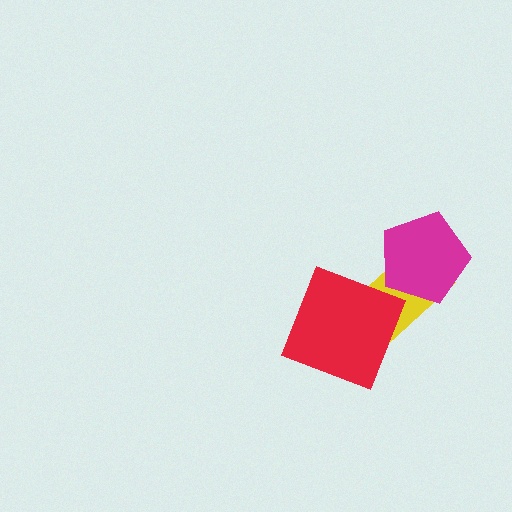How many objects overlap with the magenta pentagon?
1 object overlaps with the magenta pentagon.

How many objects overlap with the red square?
1 object overlaps with the red square.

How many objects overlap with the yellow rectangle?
2 objects overlap with the yellow rectangle.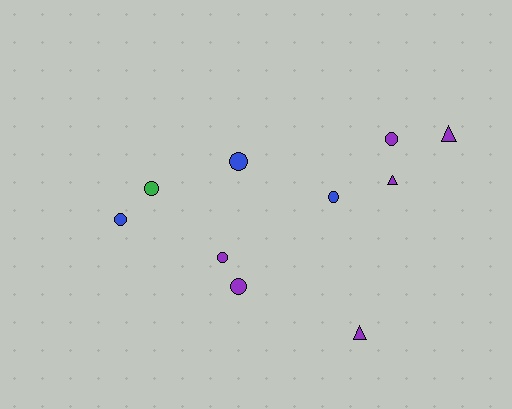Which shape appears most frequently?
Circle, with 7 objects.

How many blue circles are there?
There are 3 blue circles.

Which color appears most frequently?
Purple, with 6 objects.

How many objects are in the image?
There are 10 objects.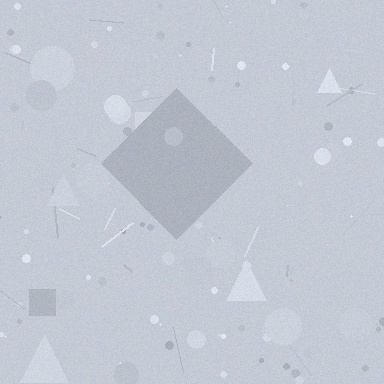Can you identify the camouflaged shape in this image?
The camouflaged shape is a diamond.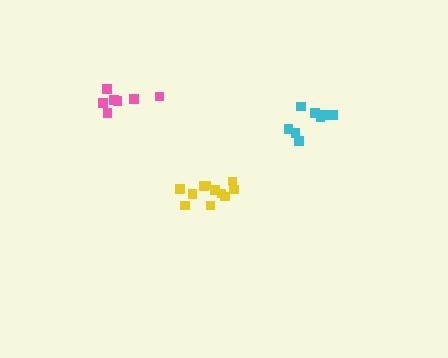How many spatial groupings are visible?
There are 3 spatial groupings.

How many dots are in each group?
Group 1: 8 dots, Group 2: 7 dots, Group 3: 11 dots (26 total).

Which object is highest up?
The pink cluster is topmost.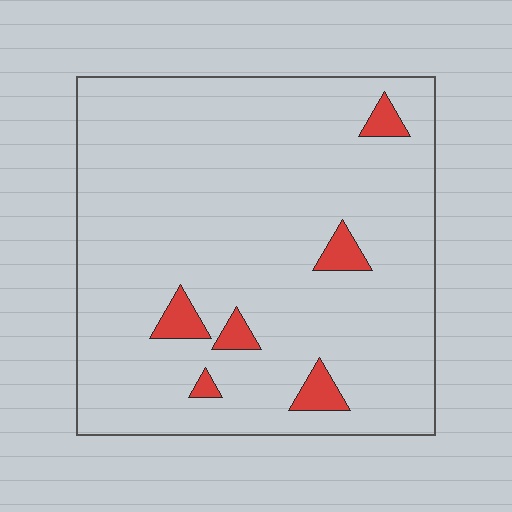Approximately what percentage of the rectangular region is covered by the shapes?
Approximately 5%.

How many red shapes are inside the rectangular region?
6.